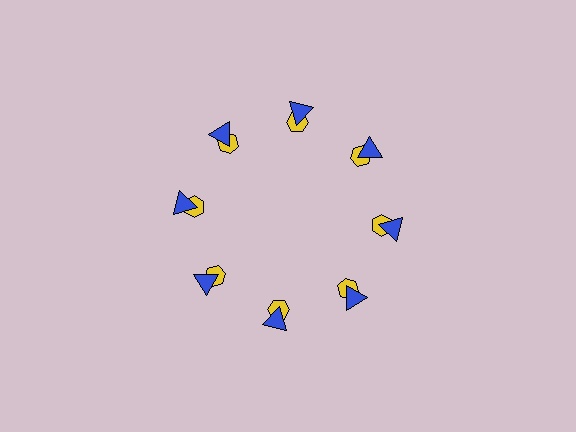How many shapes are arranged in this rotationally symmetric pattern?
There are 16 shapes, arranged in 8 groups of 2.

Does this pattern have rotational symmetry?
Yes, this pattern has 8-fold rotational symmetry. It looks the same after rotating 45 degrees around the center.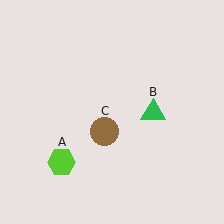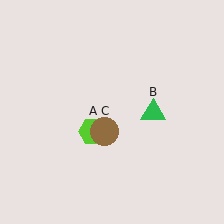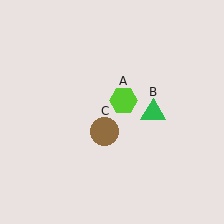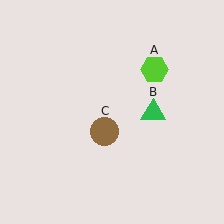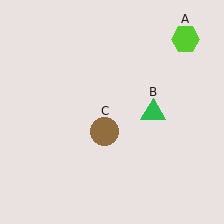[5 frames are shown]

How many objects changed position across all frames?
1 object changed position: lime hexagon (object A).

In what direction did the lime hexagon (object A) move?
The lime hexagon (object A) moved up and to the right.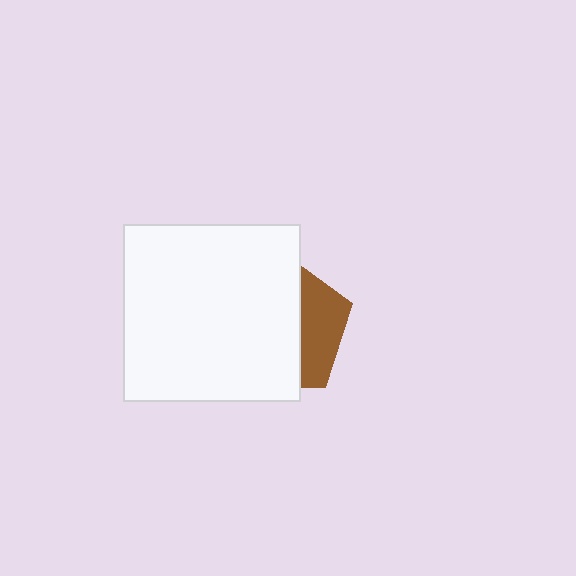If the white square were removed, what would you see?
You would see the complete brown pentagon.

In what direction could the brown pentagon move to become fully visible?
The brown pentagon could move right. That would shift it out from behind the white square entirely.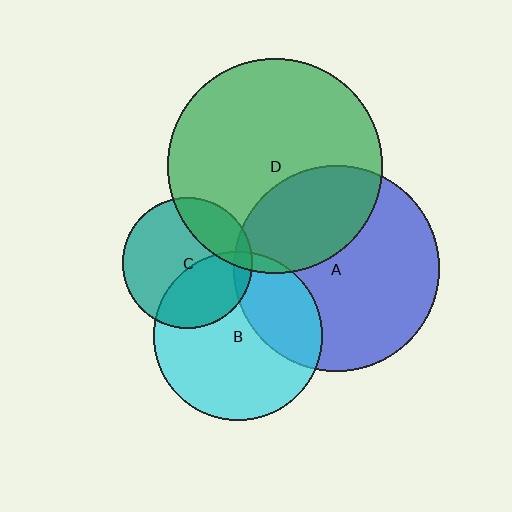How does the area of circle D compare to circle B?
Approximately 1.6 times.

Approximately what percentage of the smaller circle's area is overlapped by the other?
Approximately 5%.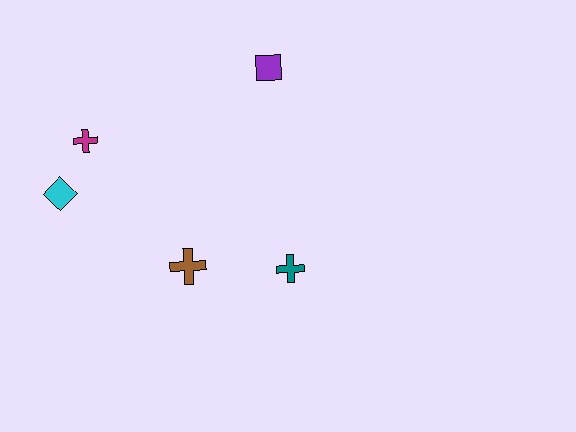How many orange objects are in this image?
There are no orange objects.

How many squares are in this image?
There is 1 square.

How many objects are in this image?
There are 5 objects.